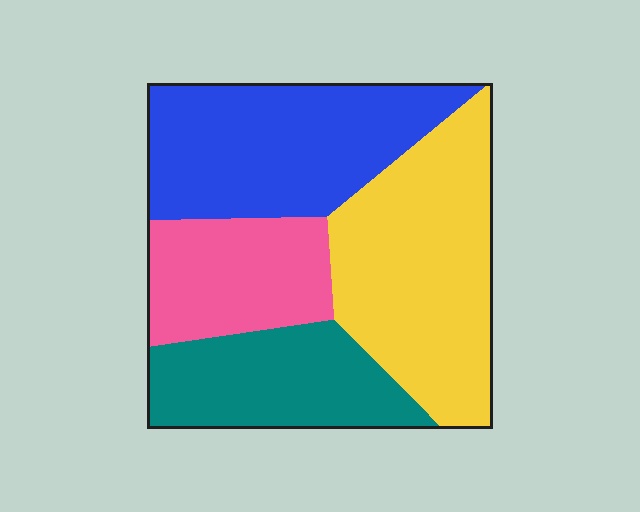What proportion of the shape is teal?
Teal takes up between a sixth and a third of the shape.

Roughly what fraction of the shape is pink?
Pink takes up between a sixth and a third of the shape.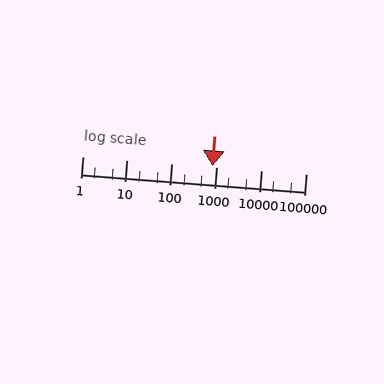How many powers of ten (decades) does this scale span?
The scale spans 5 decades, from 1 to 100000.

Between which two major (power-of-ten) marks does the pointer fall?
The pointer is between 100 and 1000.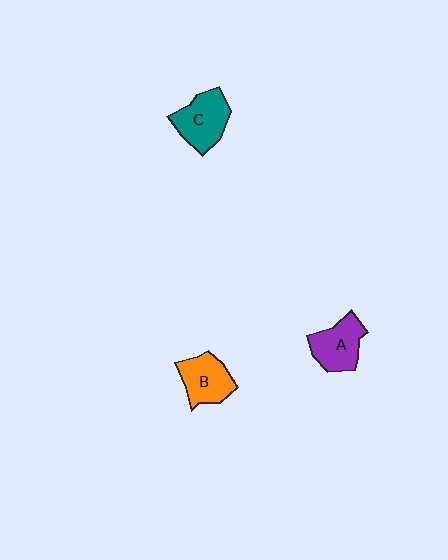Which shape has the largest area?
Shape C (teal).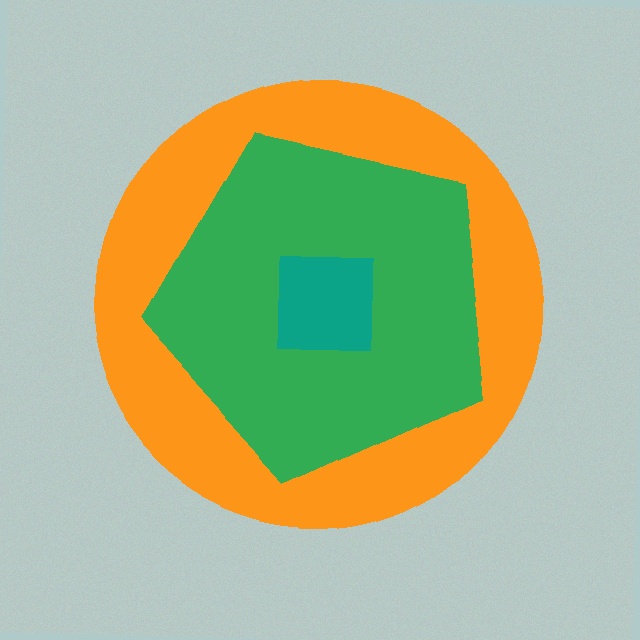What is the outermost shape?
The orange circle.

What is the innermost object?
The teal square.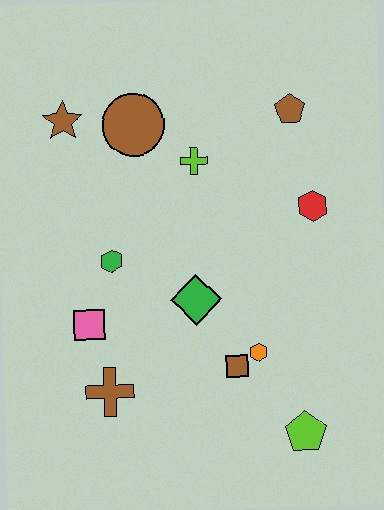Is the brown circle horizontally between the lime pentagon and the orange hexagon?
No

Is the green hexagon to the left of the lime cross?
Yes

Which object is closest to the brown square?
The orange hexagon is closest to the brown square.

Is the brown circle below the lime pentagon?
No